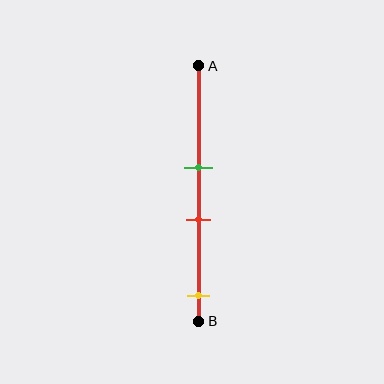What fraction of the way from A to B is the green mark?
The green mark is approximately 40% (0.4) of the way from A to B.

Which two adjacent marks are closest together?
The green and red marks are the closest adjacent pair.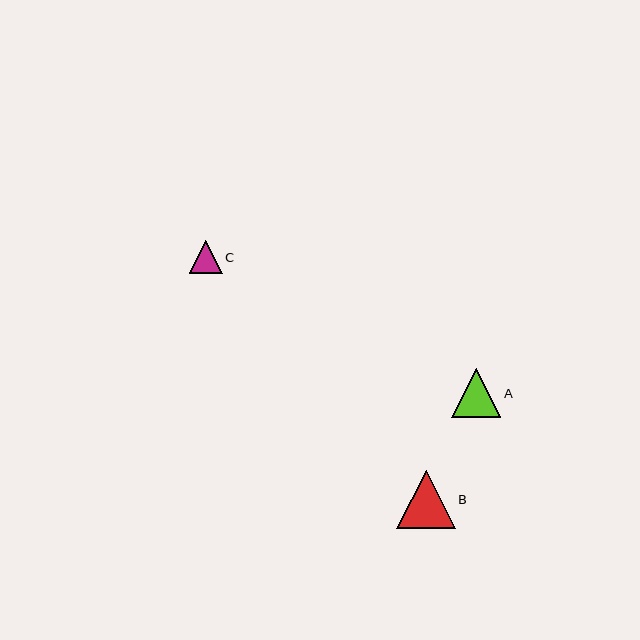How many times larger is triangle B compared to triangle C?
Triangle B is approximately 1.7 times the size of triangle C.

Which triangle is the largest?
Triangle B is the largest with a size of approximately 58 pixels.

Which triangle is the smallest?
Triangle C is the smallest with a size of approximately 33 pixels.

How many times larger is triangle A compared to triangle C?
Triangle A is approximately 1.5 times the size of triangle C.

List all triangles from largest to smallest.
From largest to smallest: B, A, C.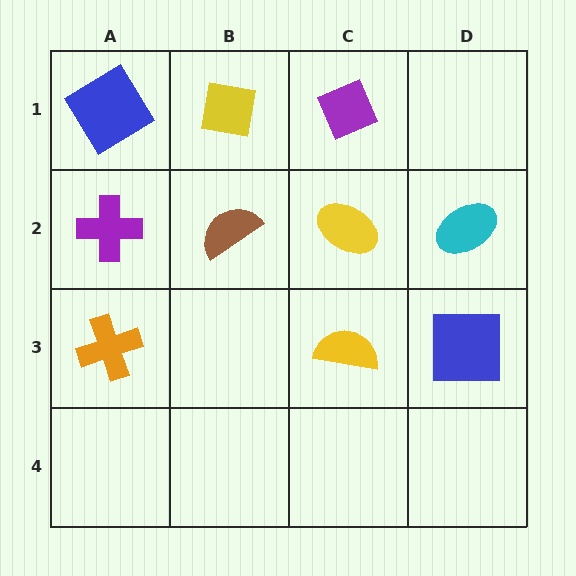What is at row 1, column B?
A yellow square.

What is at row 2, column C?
A yellow ellipse.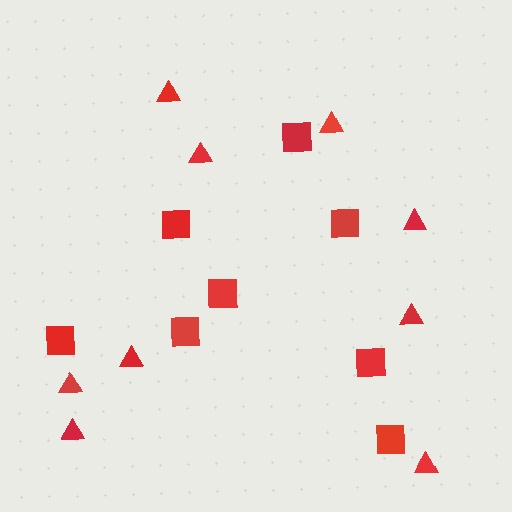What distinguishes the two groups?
There are 2 groups: one group of squares (8) and one group of triangles (9).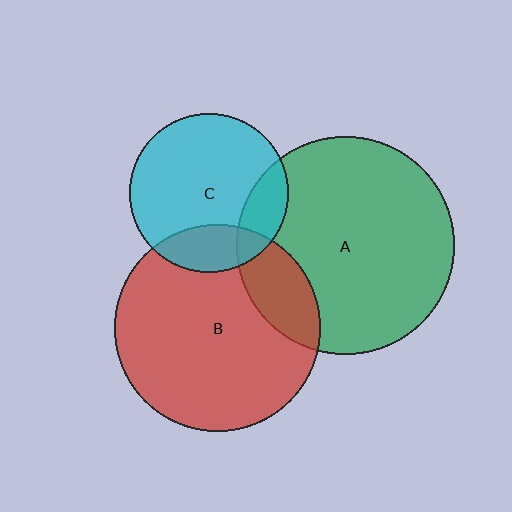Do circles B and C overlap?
Yes.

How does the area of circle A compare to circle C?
Approximately 1.9 times.